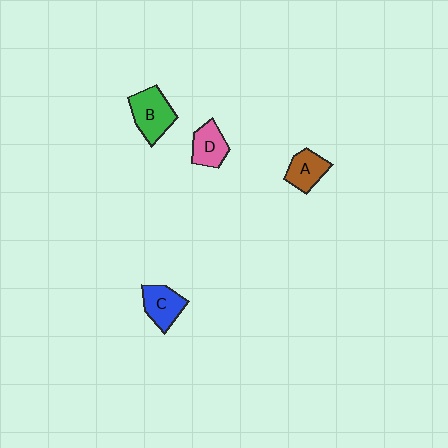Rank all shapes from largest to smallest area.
From largest to smallest: B (green), C (blue), D (pink), A (brown).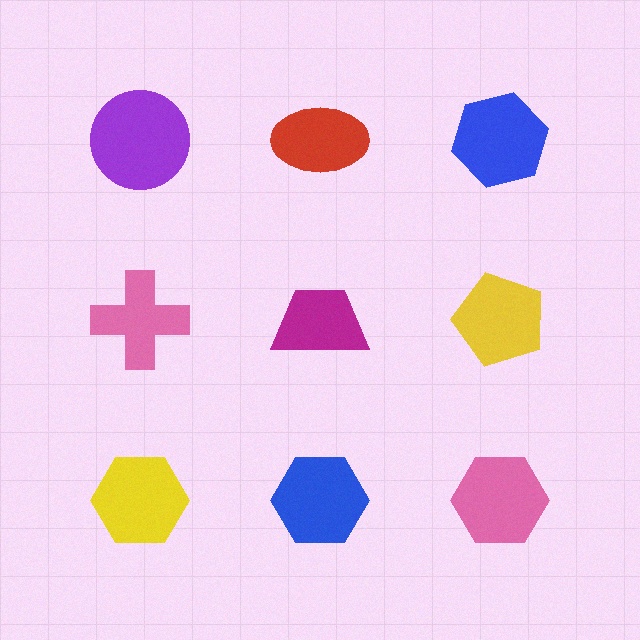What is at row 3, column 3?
A pink hexagon.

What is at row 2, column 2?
A magenta trapezoid.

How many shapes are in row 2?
3 shapes.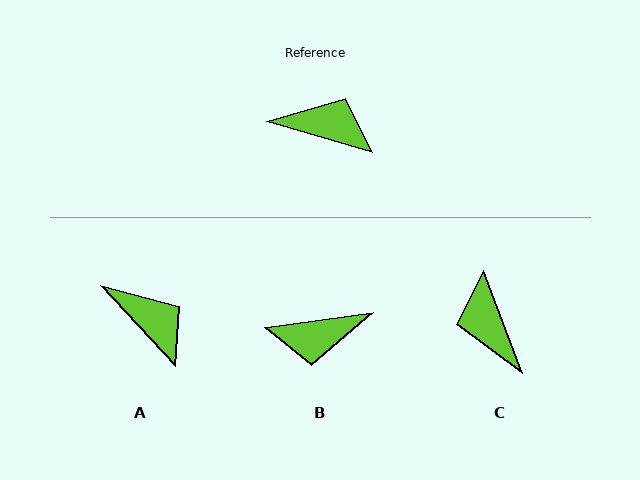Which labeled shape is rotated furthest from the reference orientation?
B, about 156 degrees away.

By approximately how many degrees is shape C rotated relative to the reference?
Approximately 127 degrees counter-clockwise.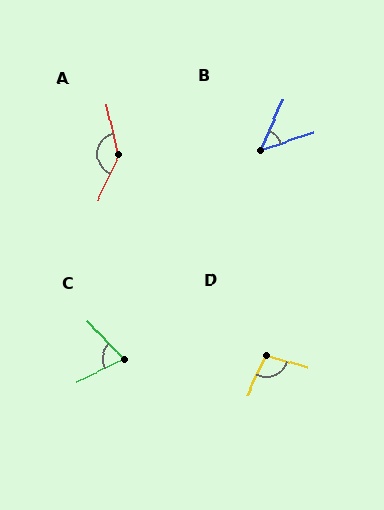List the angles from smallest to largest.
B (47°), C (73°), D (100°), A (143°).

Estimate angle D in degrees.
Approximately 100 degrees.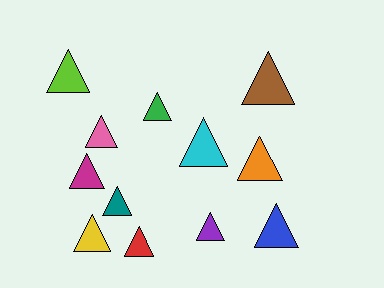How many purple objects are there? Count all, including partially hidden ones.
There is 1 purple object.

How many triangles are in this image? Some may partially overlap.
There are 12 triangles.